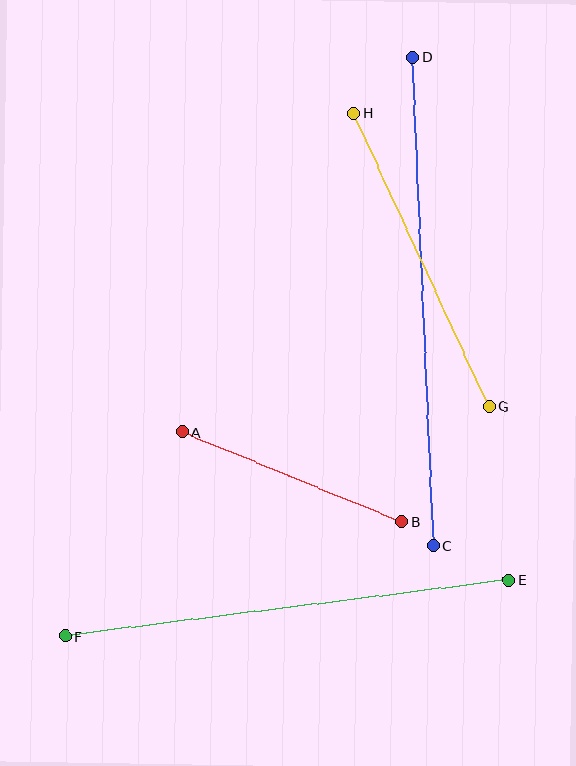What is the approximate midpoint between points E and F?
The midpoint is at approximately (287, 608) pixels.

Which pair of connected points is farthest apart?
Points C and D are farthest apart.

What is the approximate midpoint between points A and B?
The midpoint is at approximately (292, 477) pixels.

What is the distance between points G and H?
The distance is approximately 323 pixels.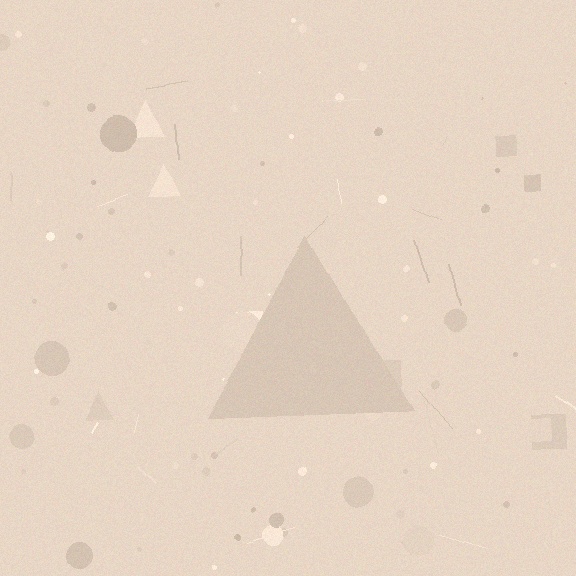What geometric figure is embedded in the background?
A triangle is embedded in the background.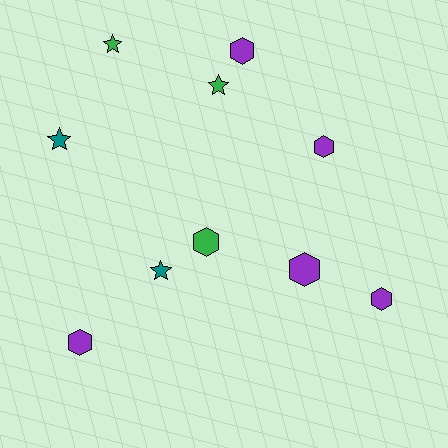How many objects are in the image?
There are 10 objects.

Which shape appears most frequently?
Hexagon, with 6 objects.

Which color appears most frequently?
Purple, with 5 objects.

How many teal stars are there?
There are 2 teal stars.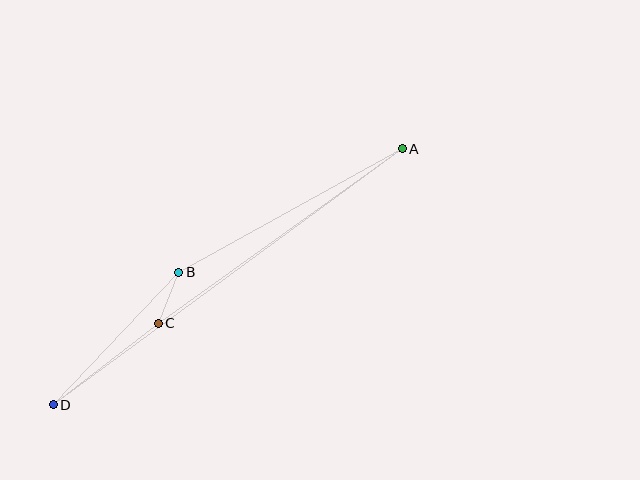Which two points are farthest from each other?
Points A and D are farthest from each other.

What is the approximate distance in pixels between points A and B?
The distance between A and B is approximately 255 pixels.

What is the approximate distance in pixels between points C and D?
The distance between C and D is approximately 133 pixels.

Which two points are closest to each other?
Points B and C are closest to each other.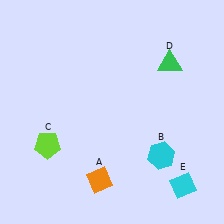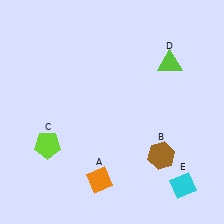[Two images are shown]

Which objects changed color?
B changed from cyan to brown. D changed from green to lime.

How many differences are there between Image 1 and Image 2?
There are 2 differences between the two images.